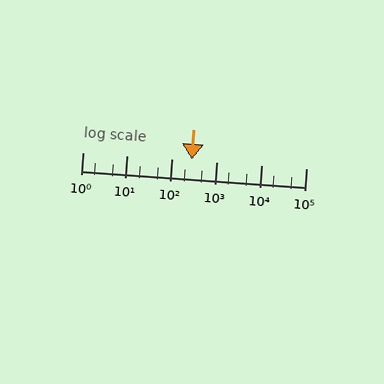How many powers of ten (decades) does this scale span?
The scale spans 5 decades, from 1 to 100000.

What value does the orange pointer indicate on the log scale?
The pointer indicates approximately 280.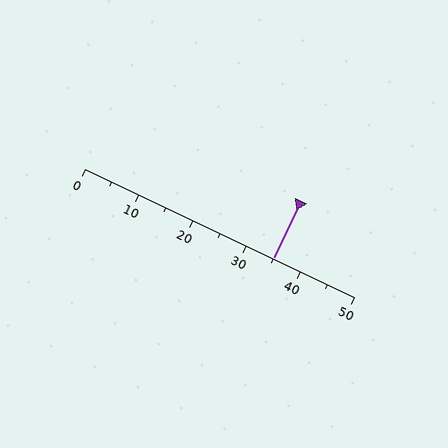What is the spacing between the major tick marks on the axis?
The major ticks are spaced 10 apart.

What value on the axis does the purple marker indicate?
The marker indicates approximately 35.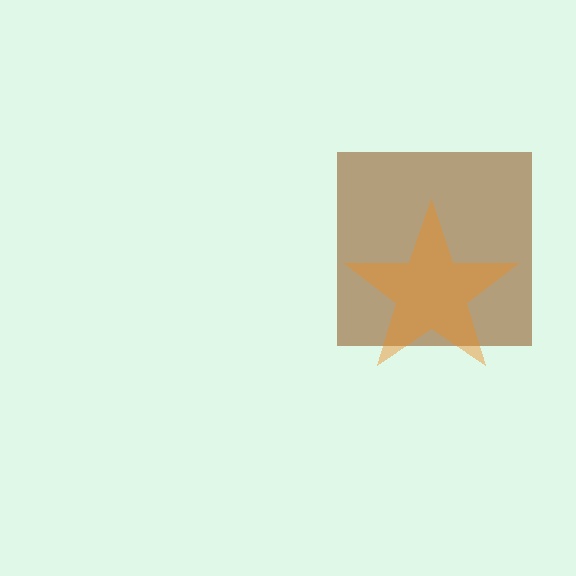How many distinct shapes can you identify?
There are 2 distinct shapes: a brown square, an orange star.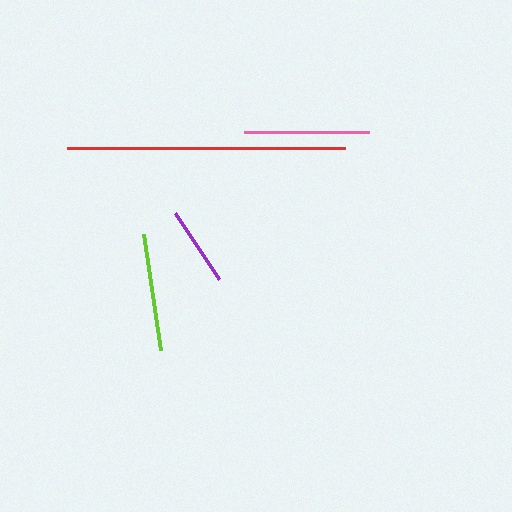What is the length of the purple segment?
The purple segment is approximately 79 pixels long.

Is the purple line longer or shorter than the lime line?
The lime line is longer than the purple line.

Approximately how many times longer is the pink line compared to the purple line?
The pink line is approximately 1.6 times the length of the purple line.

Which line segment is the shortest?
The purple line is the shortest at approximately 79 pixels.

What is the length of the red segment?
The red segment is approximately 277 pixels long.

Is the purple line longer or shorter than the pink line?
The pink line is longer than the purple line.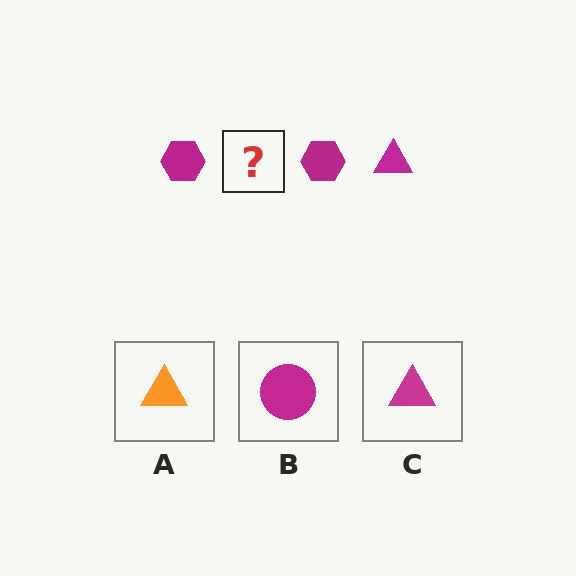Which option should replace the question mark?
Option C.